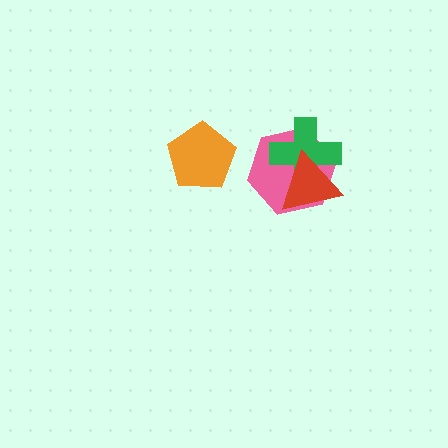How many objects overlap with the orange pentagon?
0 objects overlap with the orange pentagon.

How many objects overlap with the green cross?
2 objects overlap with the green cross.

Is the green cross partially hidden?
Yes, it is partially covered by another shape.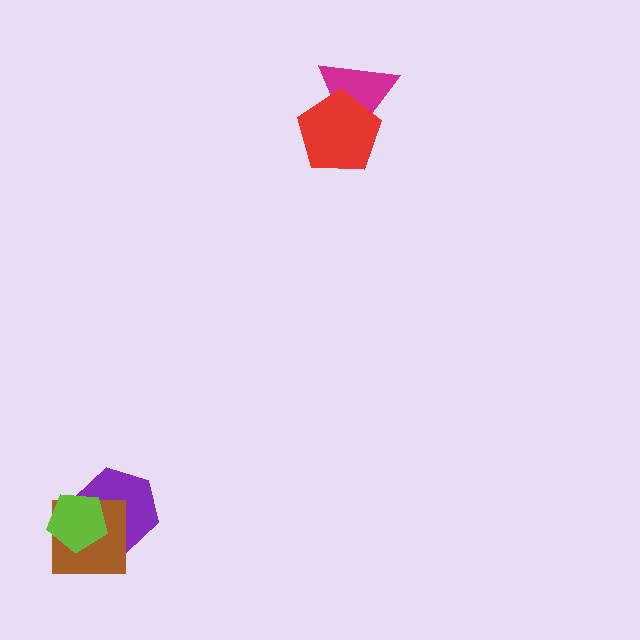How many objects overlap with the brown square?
2 objects overlap with the brown square.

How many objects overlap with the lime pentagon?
2 objects overlap with the lime pentagon.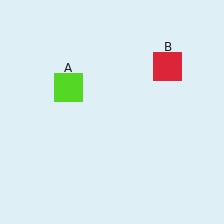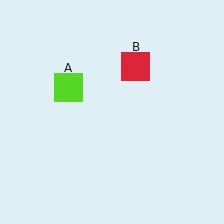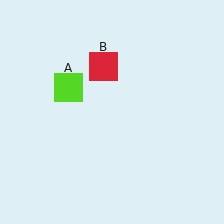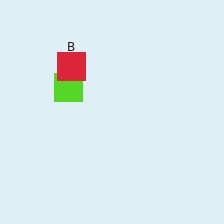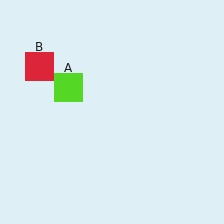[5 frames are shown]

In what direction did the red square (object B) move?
The red square (object B) moved left.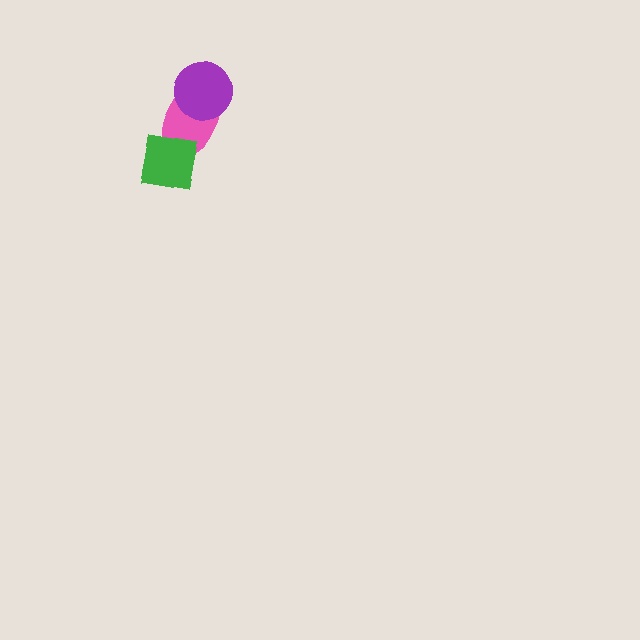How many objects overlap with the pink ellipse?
2 objects overlap with the pink ellipse.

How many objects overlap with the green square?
1 object overlaps with the green square.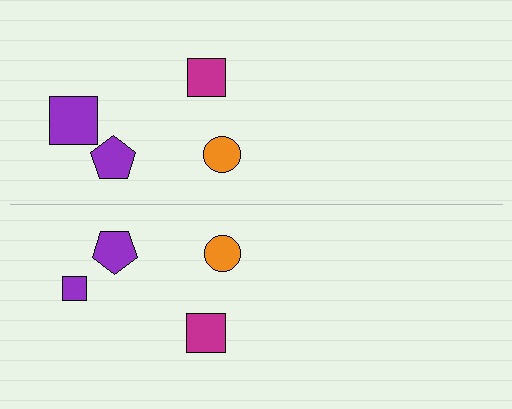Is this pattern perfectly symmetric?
No, the pattern is not perfectly symmetric. The purple square on the bottom side has a different size than its mirror counterpart.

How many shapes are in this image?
There are 8 shapes in this image.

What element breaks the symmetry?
The purple square on the bottom side has a different size than its mirror counterpart.